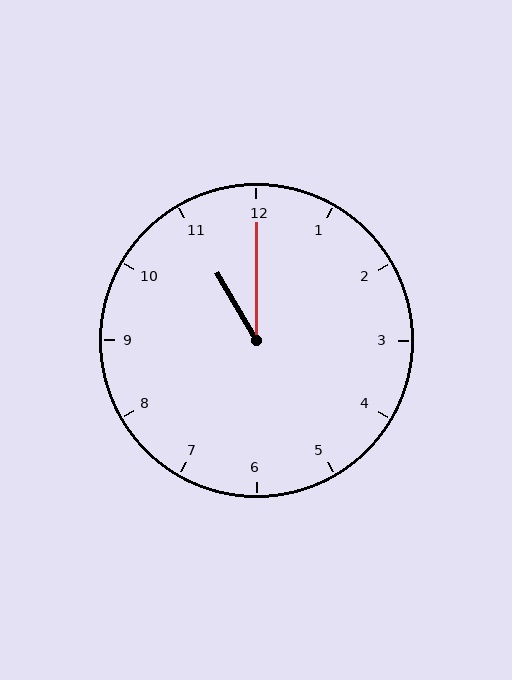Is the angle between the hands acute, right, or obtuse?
It is acute.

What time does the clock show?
11:00.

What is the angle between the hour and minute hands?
Approximately 30 degrees.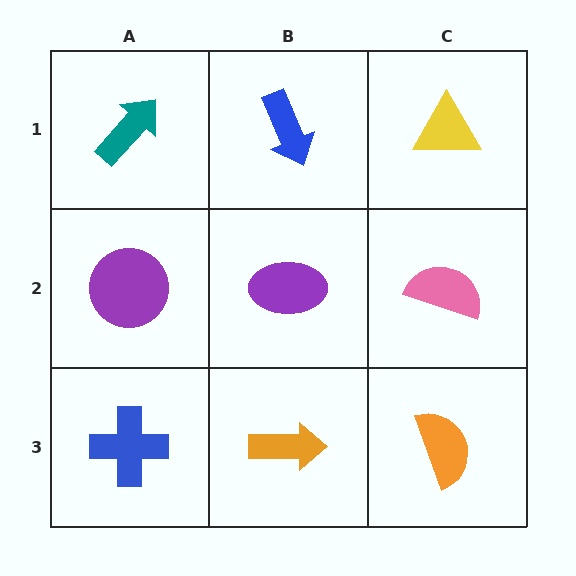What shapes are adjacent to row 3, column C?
A pink semicircle (row 2, column C), an orange arrow (row 3, column B).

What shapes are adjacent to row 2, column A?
A teal arrow (row 1, column A), a blue cross (row 3, column A), a purple ellipse (row 2, column B).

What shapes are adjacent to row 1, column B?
A purple ellipse (row 2, column B), a teal arrow (row 1, column A), a yellow triangle (row 1, column C).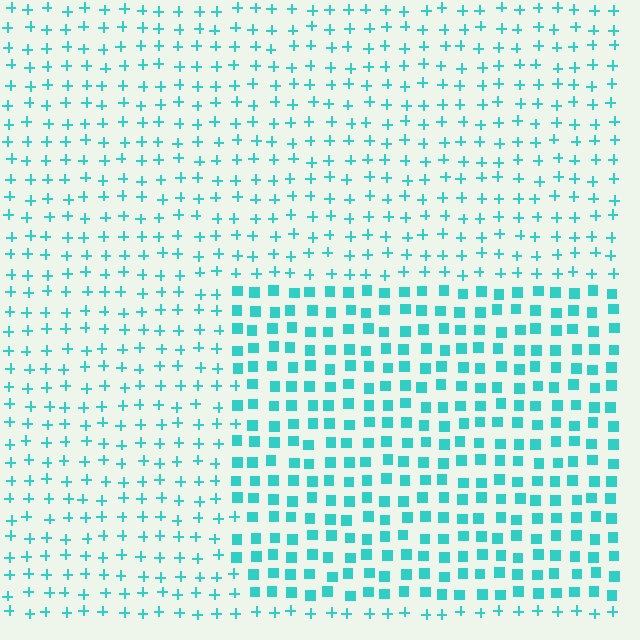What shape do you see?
I see a rectangle.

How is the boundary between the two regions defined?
The boundary is defined by a change in element shape: squares inside vs. plus signs outside. All elements share the same color and spacing.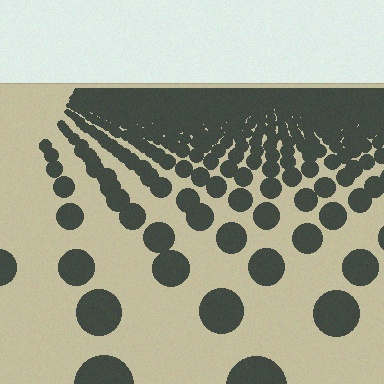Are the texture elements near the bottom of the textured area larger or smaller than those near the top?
Larger. Near the bottom, elements are closer to the viewer and appear at a bigger on-screen size.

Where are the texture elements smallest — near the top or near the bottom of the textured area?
Near the top.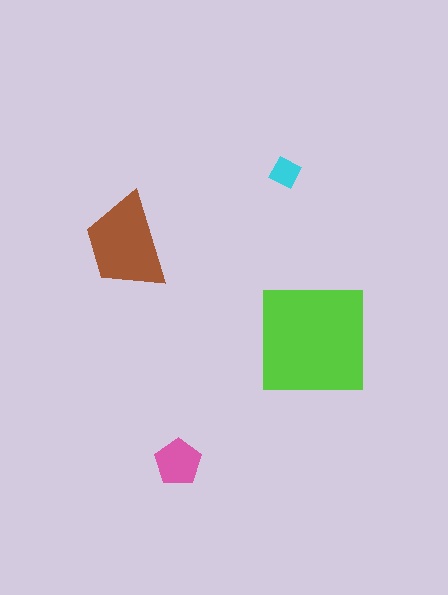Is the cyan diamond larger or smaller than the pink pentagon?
Smaller.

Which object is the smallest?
The cyan diamond.